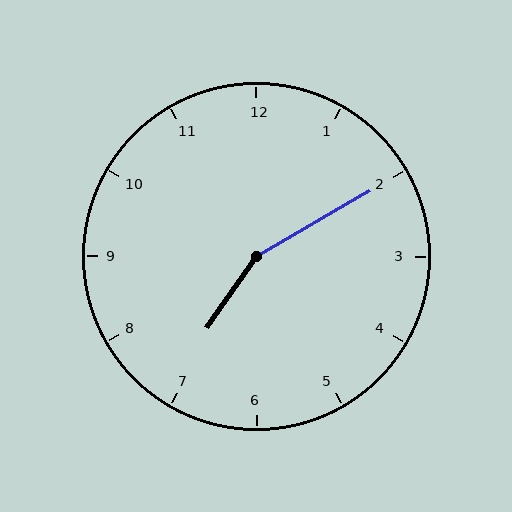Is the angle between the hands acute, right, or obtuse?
It is obtuse.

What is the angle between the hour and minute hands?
Approximately 155 degrees.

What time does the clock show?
7:10.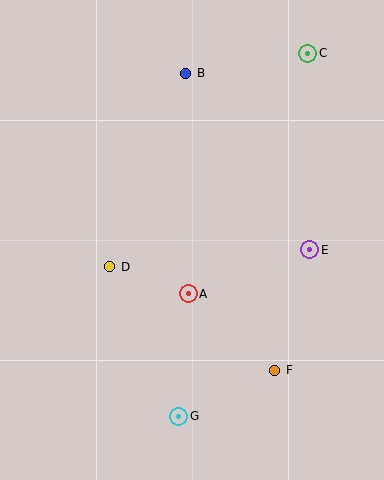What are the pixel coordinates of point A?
Point A is at (188, 294).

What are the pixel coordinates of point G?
Point G is at (179, 416).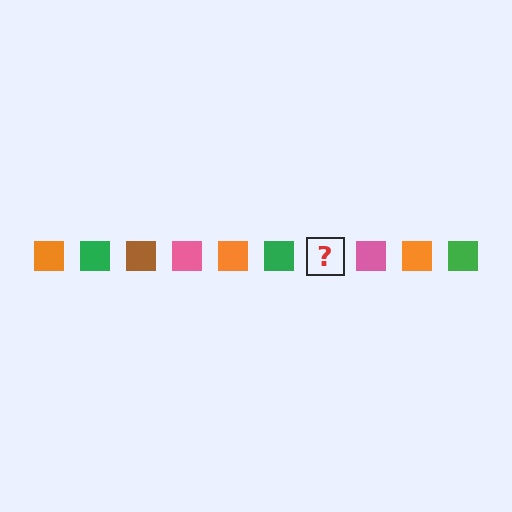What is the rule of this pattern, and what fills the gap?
The rule is that the pattern cycles through orange, green, brown, pink squares. The gap should be filled with a brown square.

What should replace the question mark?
The question mark should be replaced with a brown square.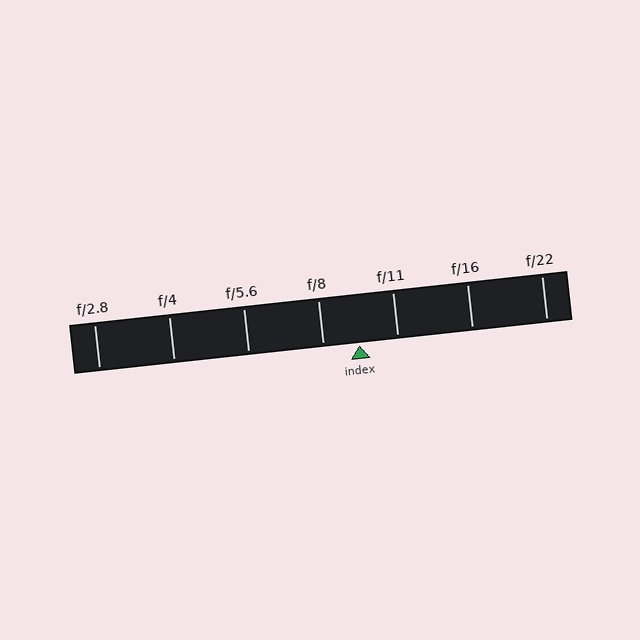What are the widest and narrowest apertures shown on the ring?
The widest aperture shown is f/2.8 and the narrowest is f/22.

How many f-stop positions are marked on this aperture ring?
There are 7 f-stop positions marked.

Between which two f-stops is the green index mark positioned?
The index mark is between f/8 and f/11.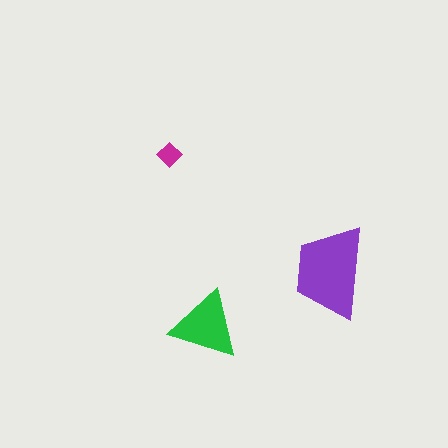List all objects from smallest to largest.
The magenta diamond, the green triangle, the purple trapezoid.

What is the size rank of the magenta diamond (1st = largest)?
3rd.